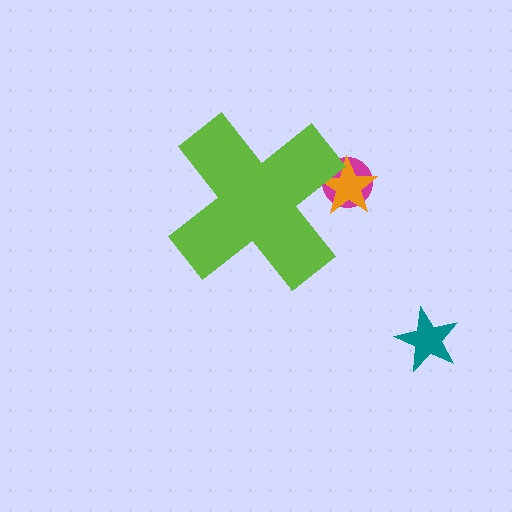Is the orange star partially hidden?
Yes, the orange star is partially hidden behind the lime cross.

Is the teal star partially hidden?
No, the teal star is fully visible.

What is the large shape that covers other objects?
A lime cross.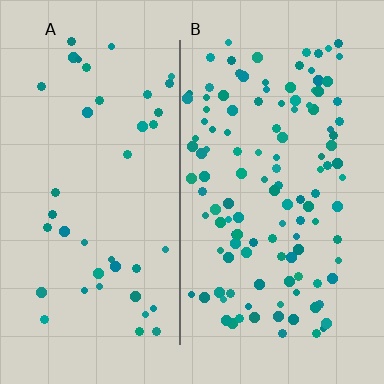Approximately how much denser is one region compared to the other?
Approximately 2.8× — region B over region A.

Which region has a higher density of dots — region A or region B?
B (the right).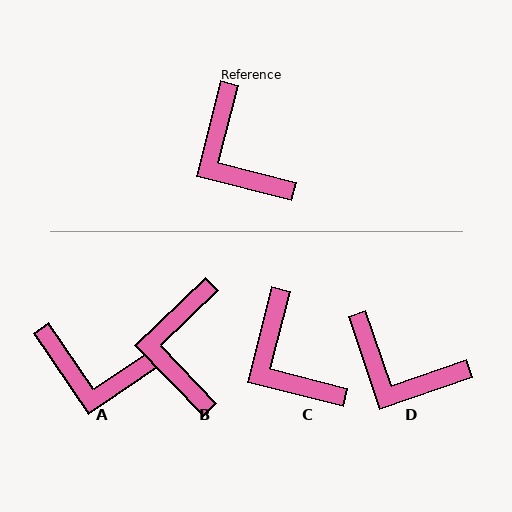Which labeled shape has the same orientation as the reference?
C.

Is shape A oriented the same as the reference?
No, it is off by about 48 degrees.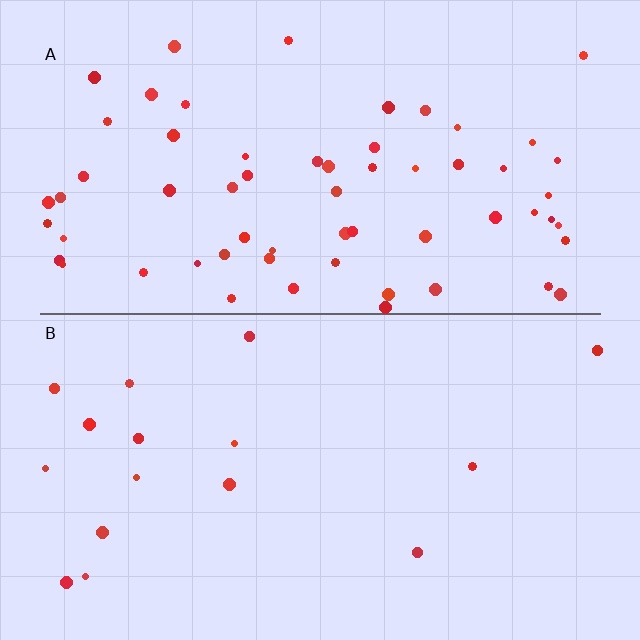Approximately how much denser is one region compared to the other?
Approximately 3.8× — region A over region B.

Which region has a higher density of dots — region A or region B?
A (the top).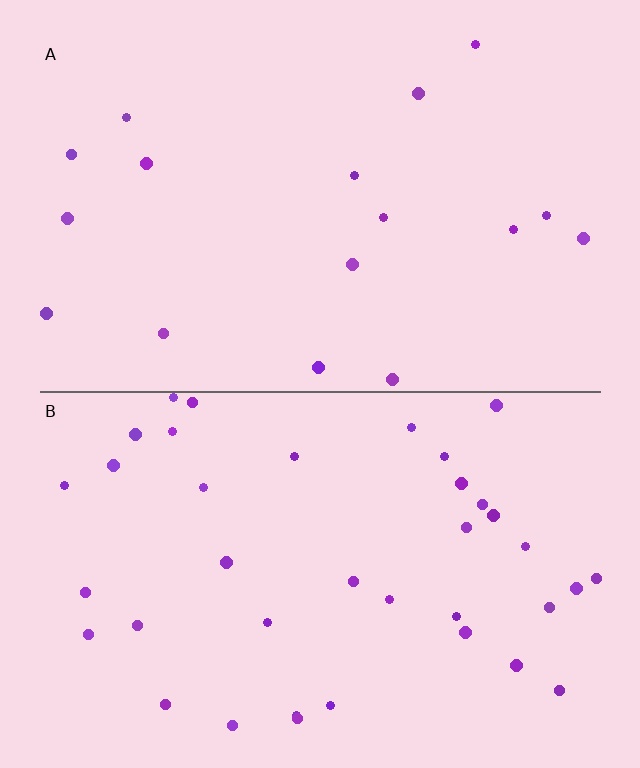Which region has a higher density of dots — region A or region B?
B (the bottom).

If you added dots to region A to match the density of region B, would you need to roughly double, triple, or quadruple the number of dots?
Approximately double.